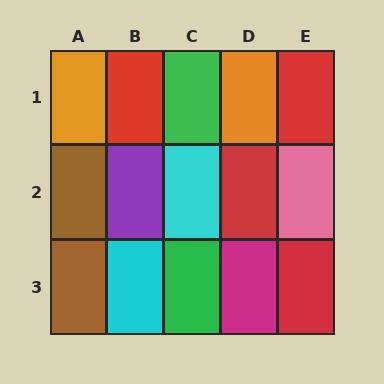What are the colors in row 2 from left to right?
Brown, purple, cyan, red, pink.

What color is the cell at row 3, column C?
Green.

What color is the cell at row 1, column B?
Red.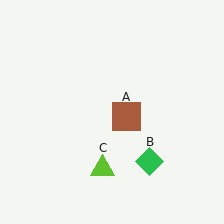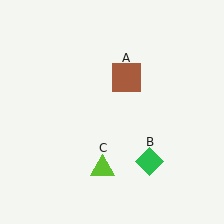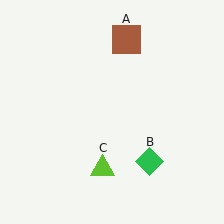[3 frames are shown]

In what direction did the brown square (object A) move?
The brown square (object A) moved up.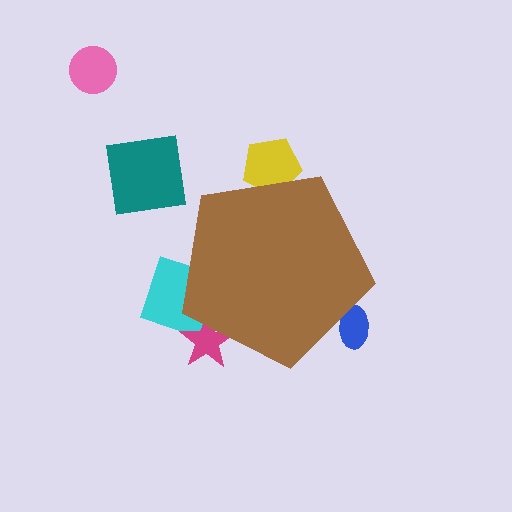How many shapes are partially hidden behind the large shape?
4 shapes are partially hidden.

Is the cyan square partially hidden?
Yes, the cyan square is partially hidden behind the brown pentagon.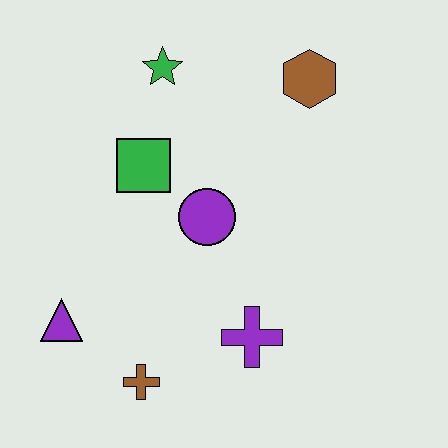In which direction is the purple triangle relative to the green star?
The purple triangle is below the green star.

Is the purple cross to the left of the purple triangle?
No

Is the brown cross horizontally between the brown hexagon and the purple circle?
No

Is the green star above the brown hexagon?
Yes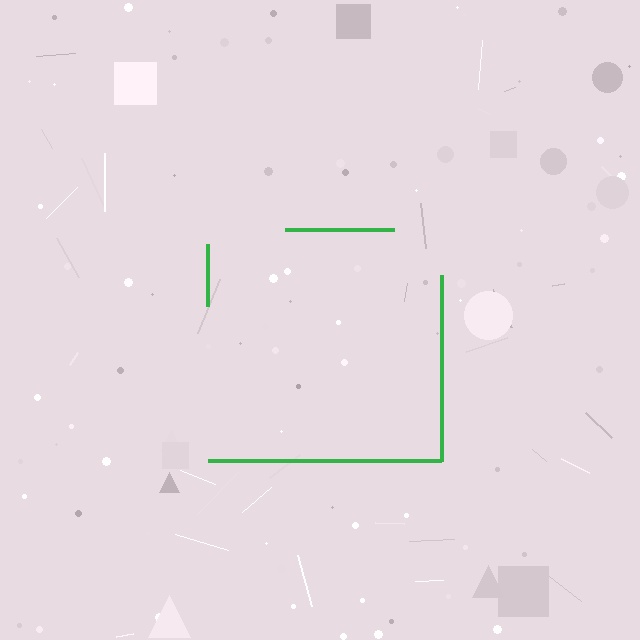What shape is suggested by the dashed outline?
The dashed outline suggests a square.